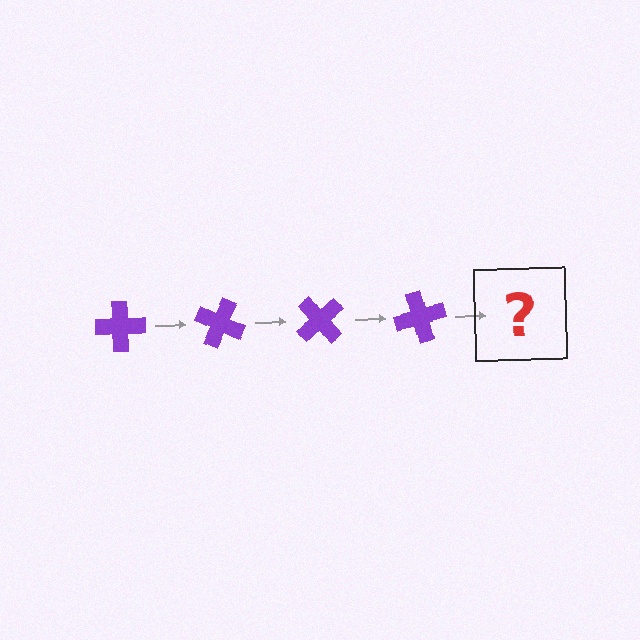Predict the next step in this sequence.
The next step is a purple cross rotated 100 degrees.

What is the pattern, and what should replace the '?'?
The pattern is that the cross rotates 25 degrees each step. The '?' should be a purple cross rotated 100 degrees.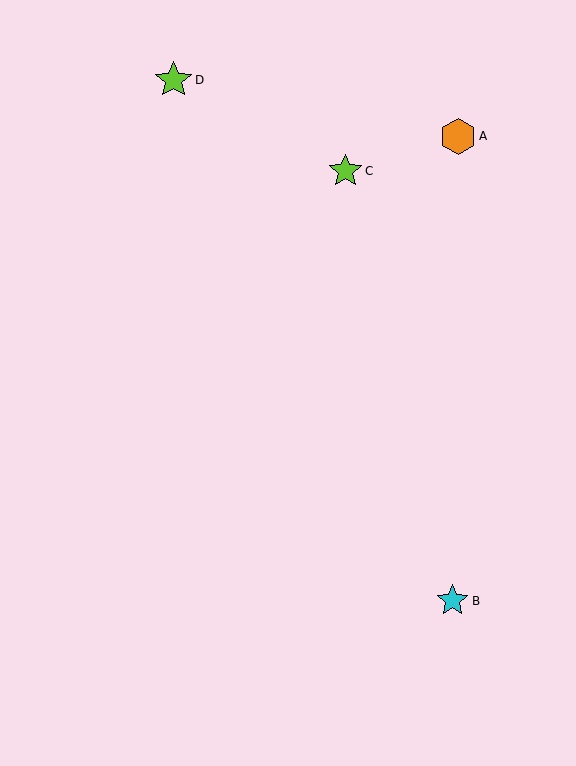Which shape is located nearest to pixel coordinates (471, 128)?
The orange hexagon (labeled A) at (458, 136) is nearest to that location.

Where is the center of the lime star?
The center of the lime star is at (174, 80).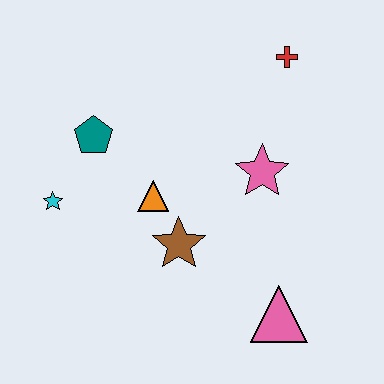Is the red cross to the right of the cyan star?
Yes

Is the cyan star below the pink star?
Yes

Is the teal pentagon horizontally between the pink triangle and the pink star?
No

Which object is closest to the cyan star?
The teal pentagon is closest to the cyan star.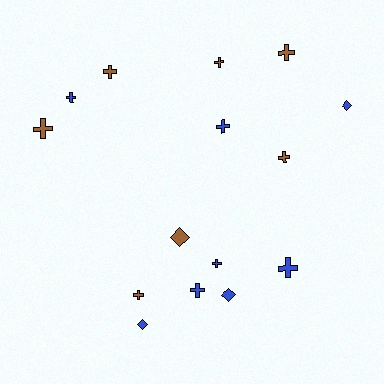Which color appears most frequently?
Blue, with 8 objects.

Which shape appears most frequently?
Cross, with 11 objects.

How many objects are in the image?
There are 15 objects.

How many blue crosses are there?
There are 5 blue crosses.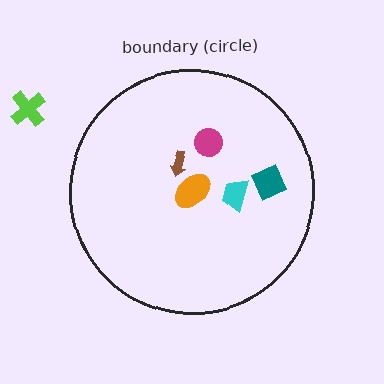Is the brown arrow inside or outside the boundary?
Inside.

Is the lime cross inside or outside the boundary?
Outside.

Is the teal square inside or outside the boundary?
Inside.